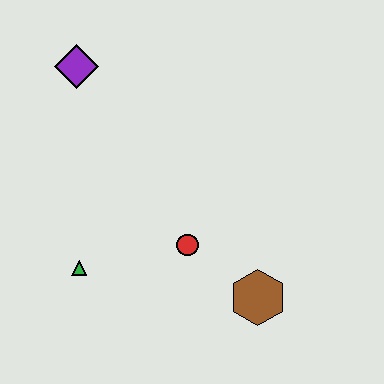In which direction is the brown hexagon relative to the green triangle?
The brown hexagon is to the right of the green triangle.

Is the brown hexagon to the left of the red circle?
No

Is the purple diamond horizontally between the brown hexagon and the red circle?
No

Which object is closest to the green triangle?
The red circle is closest to the green triangle.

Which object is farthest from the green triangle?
The purple diamond is farthest from the green triangle.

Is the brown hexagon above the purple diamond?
No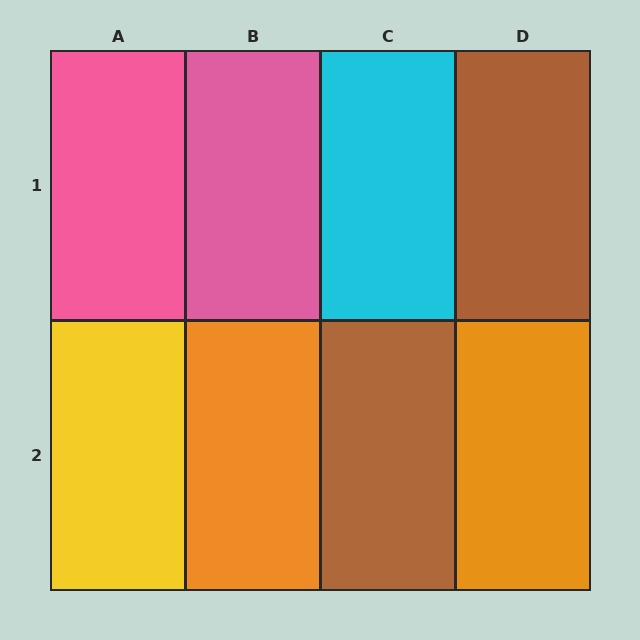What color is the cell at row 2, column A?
Yellow.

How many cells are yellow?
1 cell is yellow.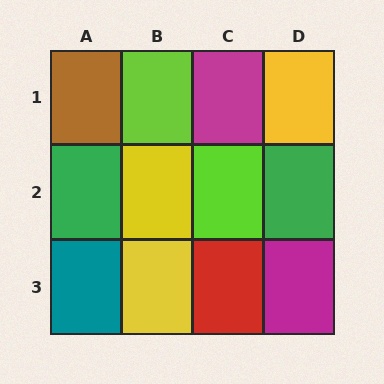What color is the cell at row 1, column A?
Brown.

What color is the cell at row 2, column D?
Green.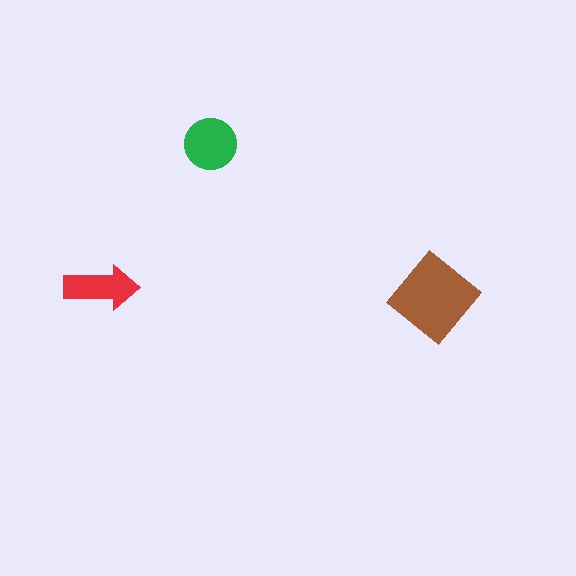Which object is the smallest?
The red arrow.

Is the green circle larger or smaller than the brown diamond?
Smaller.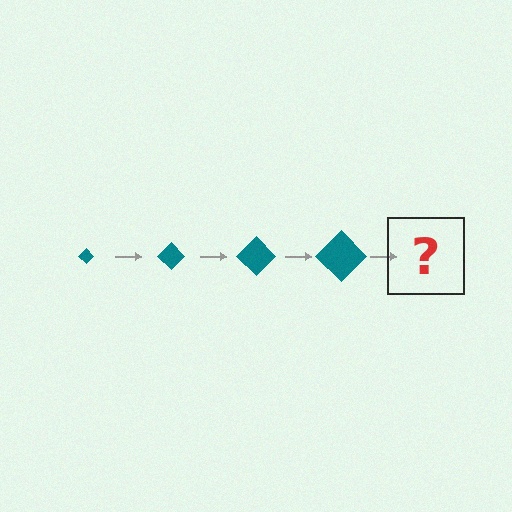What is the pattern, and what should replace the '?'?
The pattern is that the diamond gets progressively larger each step. The '?' should be a teal diamond, larger than the previous one.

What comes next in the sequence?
The next element should be a teal diamond, larger than the previous one.